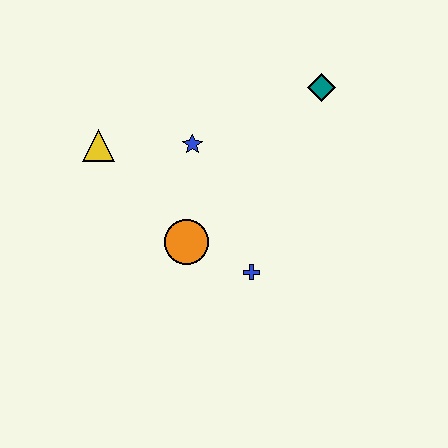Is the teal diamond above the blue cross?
Yes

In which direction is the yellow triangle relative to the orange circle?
The yellow triangle is above the orange circle.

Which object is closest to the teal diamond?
The blue star is closest to the teal diamond.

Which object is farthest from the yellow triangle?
The teal diamond is farthest from the yellow triangle.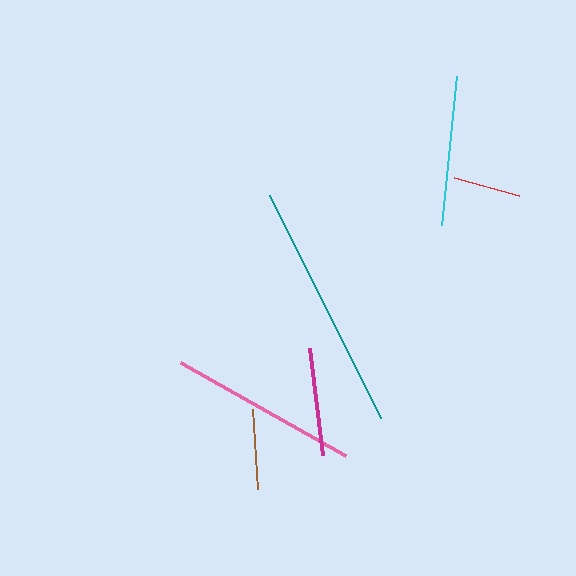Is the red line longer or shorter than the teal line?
The teal line is longer than the red line.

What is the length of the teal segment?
The teal segment is approximately 249 pixels long.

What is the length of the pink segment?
The pink segment is approximately 189 pixels long.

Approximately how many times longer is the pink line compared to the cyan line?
The pink line is approximately 1.3 times the length of the cyan line.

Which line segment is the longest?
The teal line is the longest at approximately 249 pixels.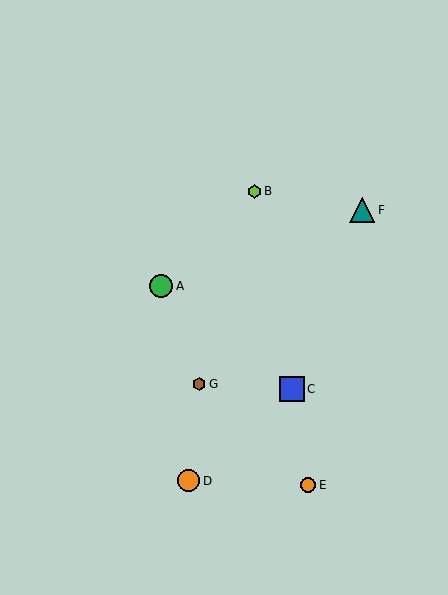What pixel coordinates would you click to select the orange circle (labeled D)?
Click at (189, 481) to select the orange circle D.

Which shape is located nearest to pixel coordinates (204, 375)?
The brown hexagon (labeled G) at (199, 384) is nearest to that location.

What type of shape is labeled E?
Shape E is an orange circle.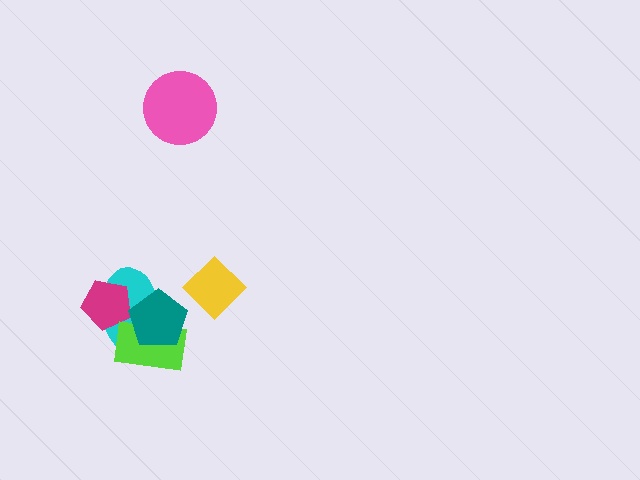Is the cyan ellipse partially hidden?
Yes, it is partially covered by another shape.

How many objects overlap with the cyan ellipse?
3 objects overlap with the cyan ellipse.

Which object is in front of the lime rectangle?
The teal pentagon is in front of the lime rectangle.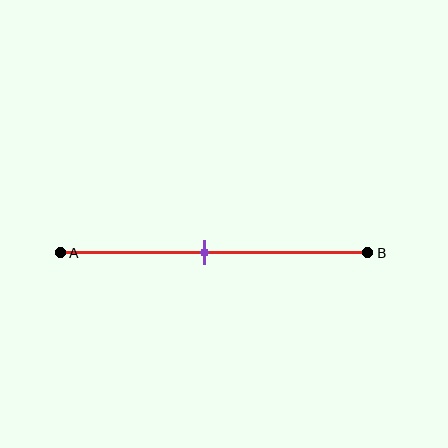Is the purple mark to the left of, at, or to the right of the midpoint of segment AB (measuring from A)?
The purple mark is to the left of the midpoint of segment AB.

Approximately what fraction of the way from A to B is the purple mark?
The purple mark is approximately 45% of the way from A to B.